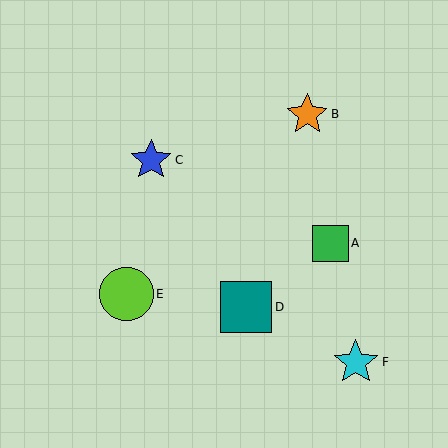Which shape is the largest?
The lime circle (labeled E) is the largest.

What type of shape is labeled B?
Shape B is an orange star.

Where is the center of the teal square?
The center of the teal square is at (246, 307).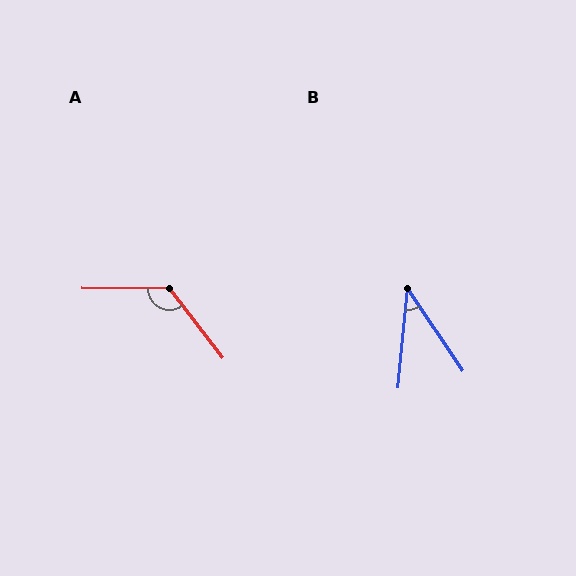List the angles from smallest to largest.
B (39°), A (128°).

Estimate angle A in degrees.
Approximately 128 degrees.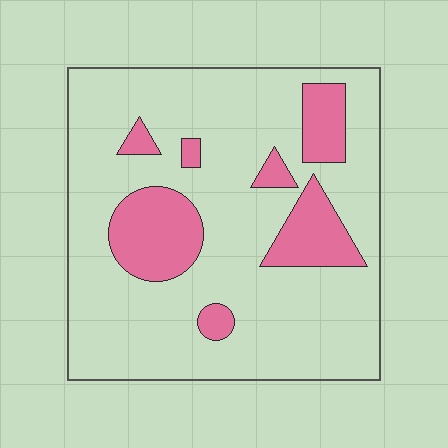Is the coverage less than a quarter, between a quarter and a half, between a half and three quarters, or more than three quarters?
Less than a quarter.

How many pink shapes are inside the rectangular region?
7.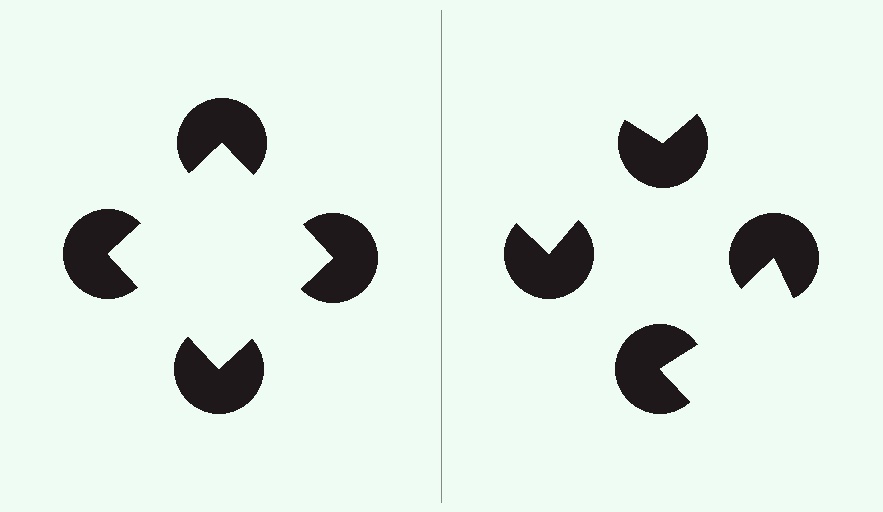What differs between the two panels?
The pac-man discs are positioned identically on both sides; only the wedge orientations differ. On the left they align to a square; on the right they are misaligned.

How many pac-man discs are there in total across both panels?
8 — 4 on each side.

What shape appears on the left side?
An illusory square.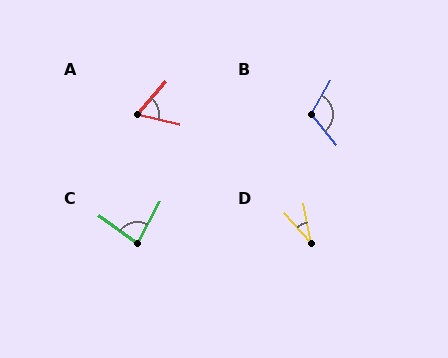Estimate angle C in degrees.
Approximately 82 degrees.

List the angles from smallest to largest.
D (30°), A (63°), C (82°), B (110°).